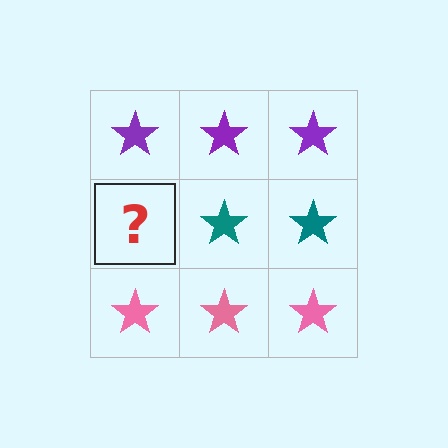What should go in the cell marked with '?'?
The missing cell should contain a teal star.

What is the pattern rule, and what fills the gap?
The rule is that each row has a consistent color. The gap should be filled with a teal star.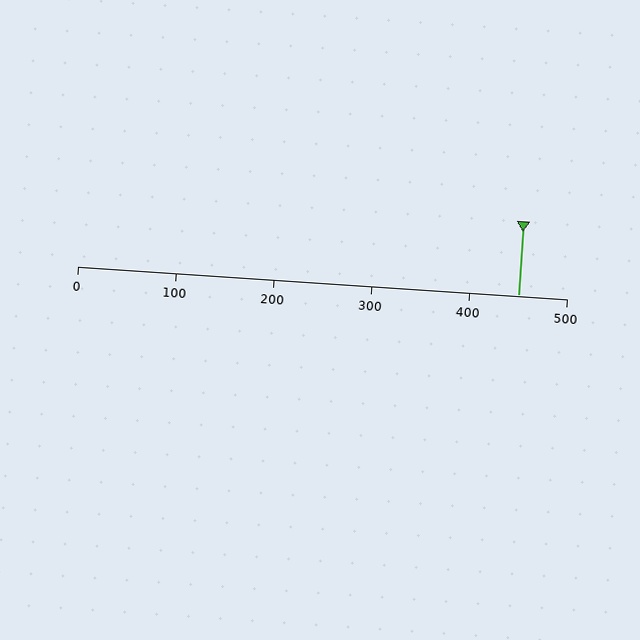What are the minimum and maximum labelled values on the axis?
The axis runs from 0 to 500.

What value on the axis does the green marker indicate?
The marker indicates approximately 450.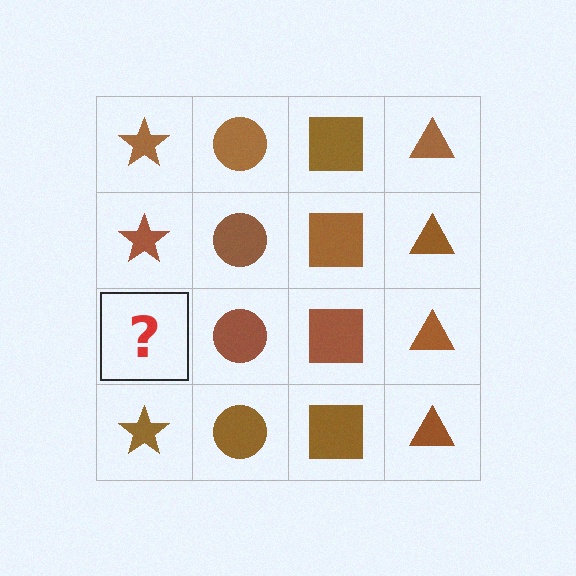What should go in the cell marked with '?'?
The missing cell should contain a brown star.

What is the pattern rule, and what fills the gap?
The rule is that each column has a consistent shape. The gap should be filled with a brown star.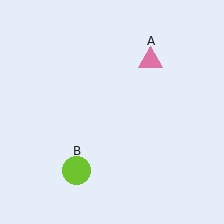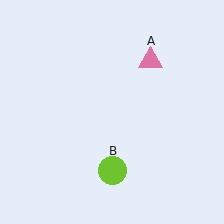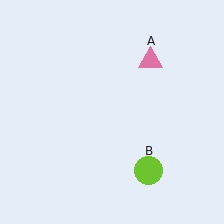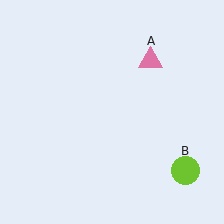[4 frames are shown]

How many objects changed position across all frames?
1 object changed position: lime circle (object B).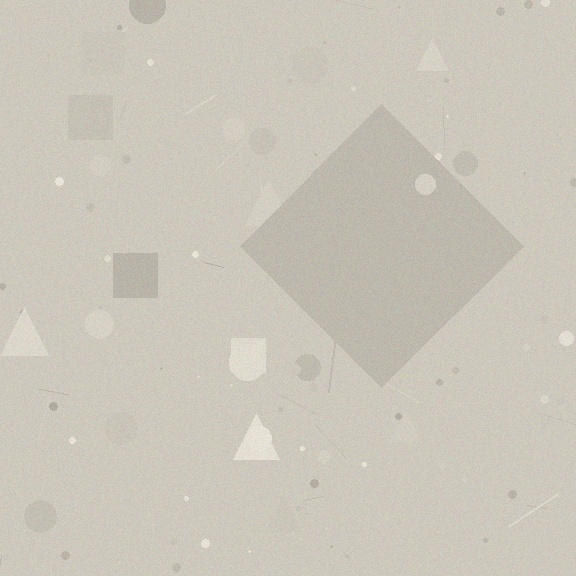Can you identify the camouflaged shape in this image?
The camouflaged shape is a diamond.